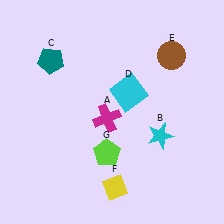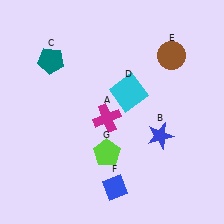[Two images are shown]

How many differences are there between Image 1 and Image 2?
There are 2 differences between the two images.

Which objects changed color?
B changed from cyan to blue. F changed from yellow to blue.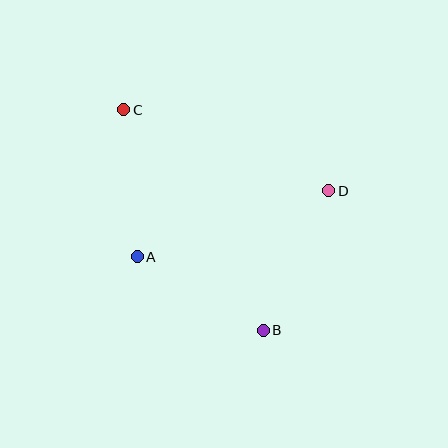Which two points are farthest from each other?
Points B and C are farthest from each other.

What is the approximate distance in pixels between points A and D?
The distance between A and D is approximately 203 pixels.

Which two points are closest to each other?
Points A and B are closest to each other.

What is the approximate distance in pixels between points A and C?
The distance between A and C is approximately 148 pixels.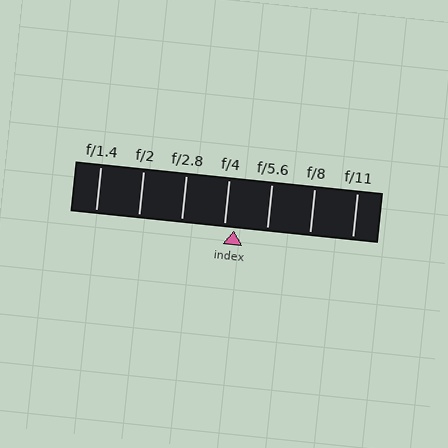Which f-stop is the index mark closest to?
The index mark is closest to f/4.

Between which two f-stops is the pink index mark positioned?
The index mark is between f/4 and f/5.6.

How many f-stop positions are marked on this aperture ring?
There are 7 f-stop positions marked.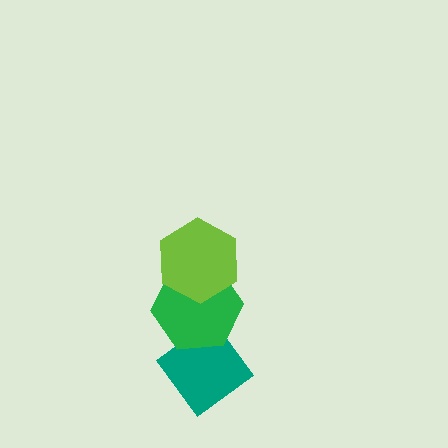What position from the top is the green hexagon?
The green hexagon is 2nd from the top.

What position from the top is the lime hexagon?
The lime hexagon is 1st from the top.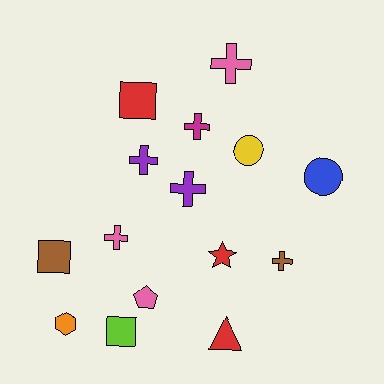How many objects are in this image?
There are 15 objects.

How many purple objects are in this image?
There are 2 purple objects.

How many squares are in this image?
There are 3 squares.